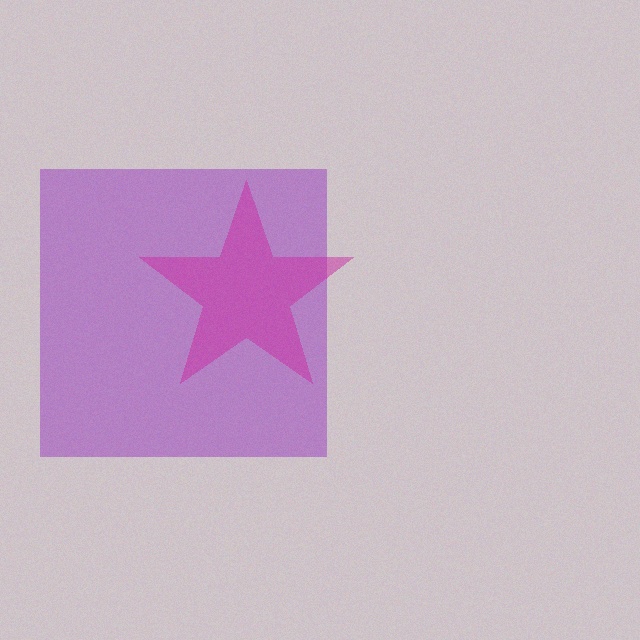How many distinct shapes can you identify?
There are 2 distinct shapes: a purple square, a magenta star.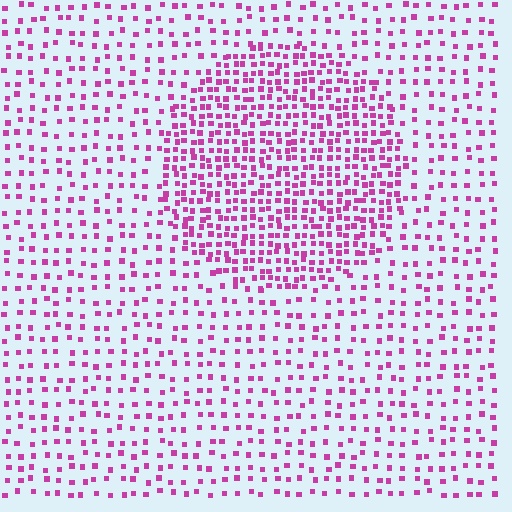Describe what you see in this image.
The image contains small magenta elements arranged at two different densities. A circle-shaped region is visible where the elements are more densely packed than the surrounding area.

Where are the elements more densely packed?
The elements are more densely packed inside the circle boundary.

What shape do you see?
I see a circle.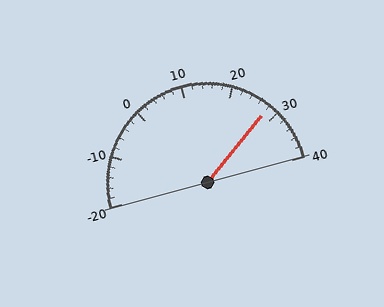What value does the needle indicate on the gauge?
The needle indicates approximately 28.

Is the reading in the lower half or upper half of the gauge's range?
The reading is in the upper half of the range (-20 to 40).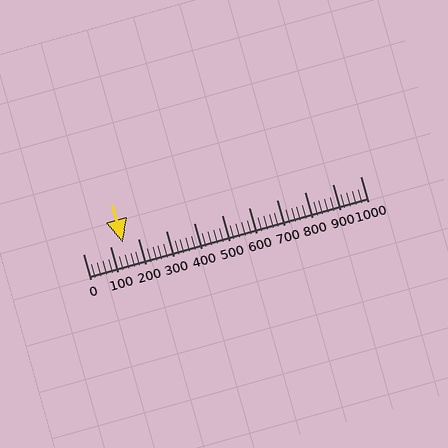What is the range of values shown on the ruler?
The ruler shows values from 0 to 1000.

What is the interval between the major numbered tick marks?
The major tick marks are spaced 100 units apart.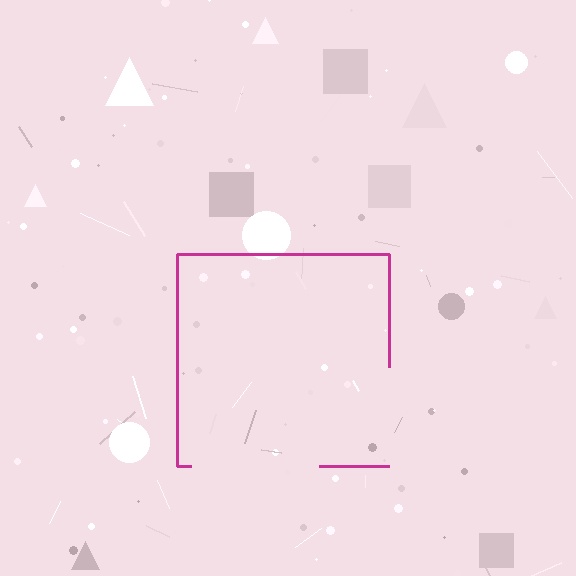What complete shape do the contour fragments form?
The contour fragments form a square.